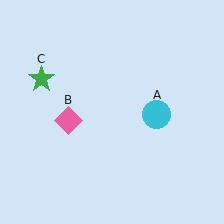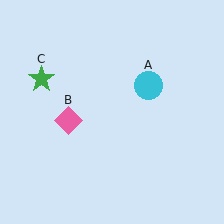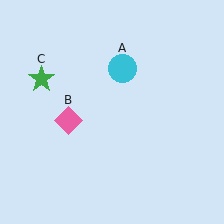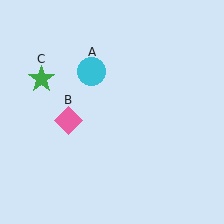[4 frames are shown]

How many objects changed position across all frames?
1 object changed position: cyan circle (object A).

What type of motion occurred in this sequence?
The cyan circle (object A) rotated counterclockwise around the center of the scene.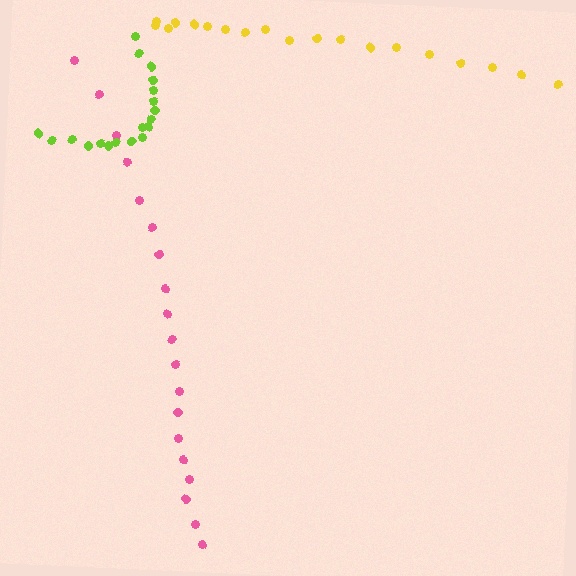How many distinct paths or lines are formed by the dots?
There are 3 distinct paths.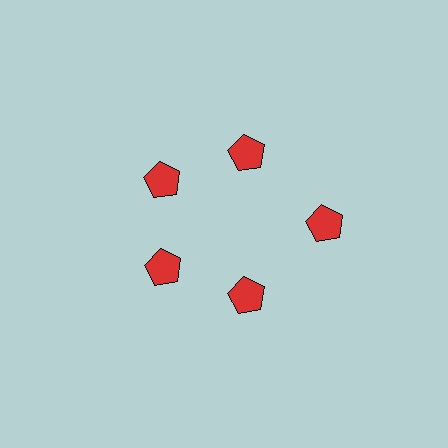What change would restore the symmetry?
The symmetry would be restored by moving it inward, back onto the ring so that all 5 pentagons sit at equal angles and equal distance from the center.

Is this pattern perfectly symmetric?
No. The 5 red pentagons are arranged in a ring, but one element near the 3 o'clock position is pushed outward from the center, breaking the 5-fold rotational symmetry.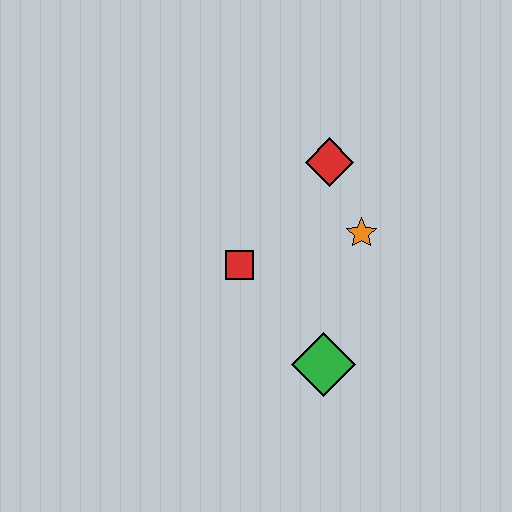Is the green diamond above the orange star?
No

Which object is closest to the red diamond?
The orange star is closest to the red diamond.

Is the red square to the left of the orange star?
Yes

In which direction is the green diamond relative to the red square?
The green diamond is below the red square.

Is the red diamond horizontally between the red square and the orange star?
Yes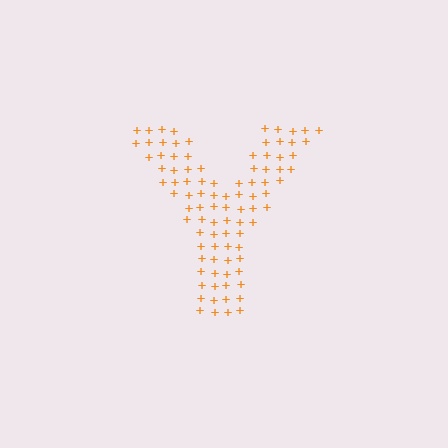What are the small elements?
The small elements are plus signs.